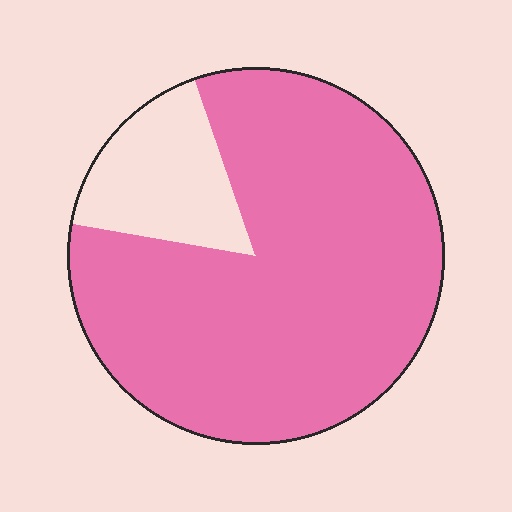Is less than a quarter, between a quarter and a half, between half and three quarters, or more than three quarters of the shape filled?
More than three quarters.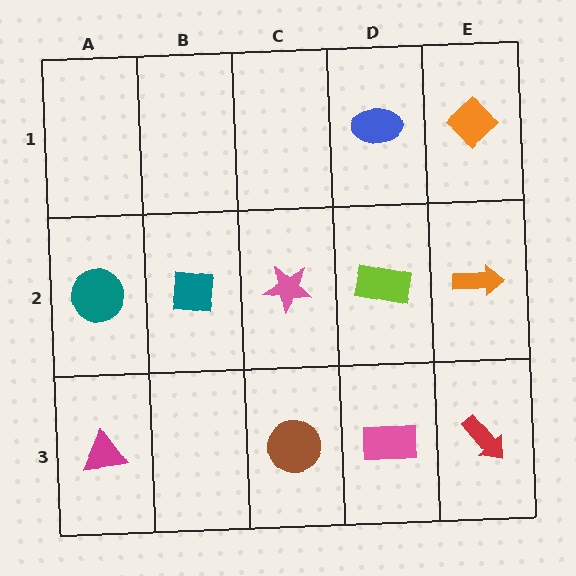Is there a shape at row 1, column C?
No, that cell is empty.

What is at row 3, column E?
A red arrow.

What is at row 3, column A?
A magenta triangle.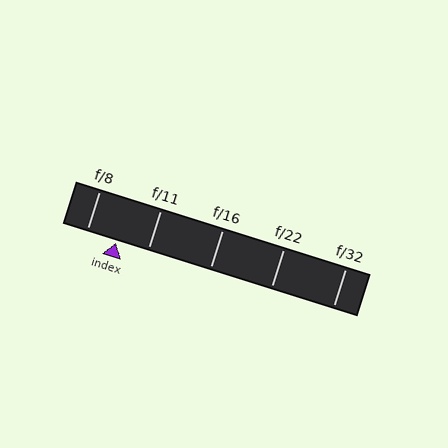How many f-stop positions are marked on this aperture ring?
There are 5 f-stop positions marked.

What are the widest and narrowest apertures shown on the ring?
The widest aperture shown is f/8 and the narrowest is f/32.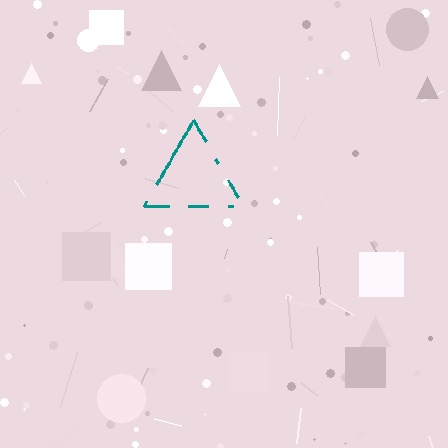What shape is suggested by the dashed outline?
The dashed outline suggests a triangle.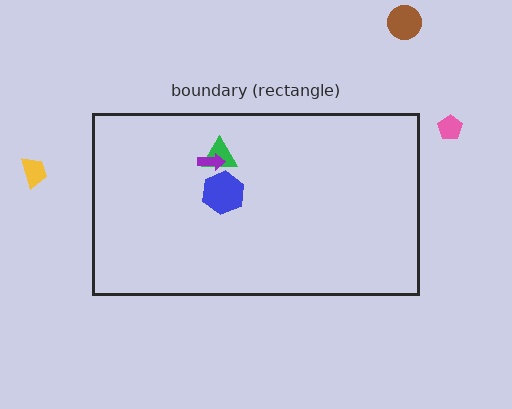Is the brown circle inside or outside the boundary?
Outside.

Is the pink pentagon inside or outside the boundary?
Outside.